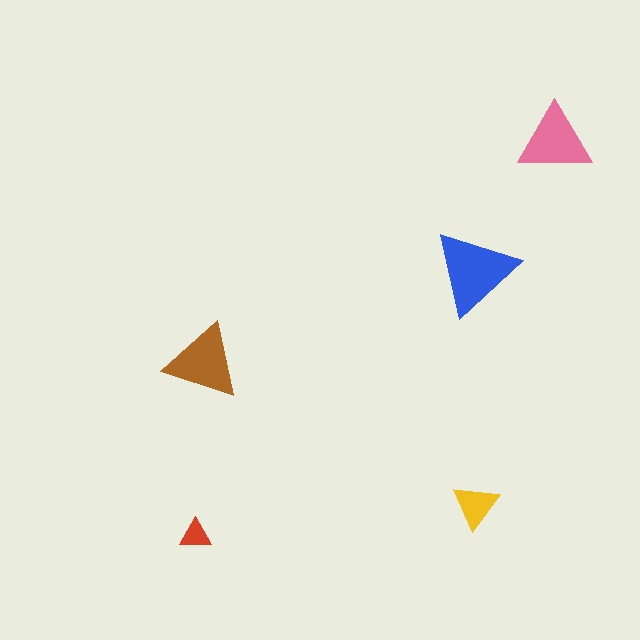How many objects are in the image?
There are 5 objects in the image.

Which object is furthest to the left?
The red triangle is leftmost.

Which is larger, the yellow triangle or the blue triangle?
The blue one.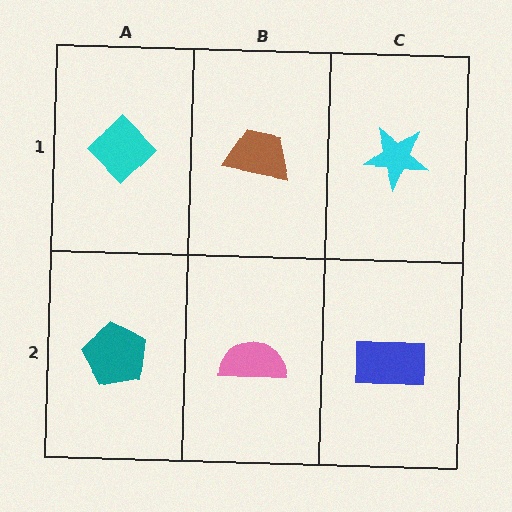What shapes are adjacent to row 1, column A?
A teal pentagon (row 2, column A), a brown trapezoid (row 1, column B).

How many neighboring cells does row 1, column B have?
3.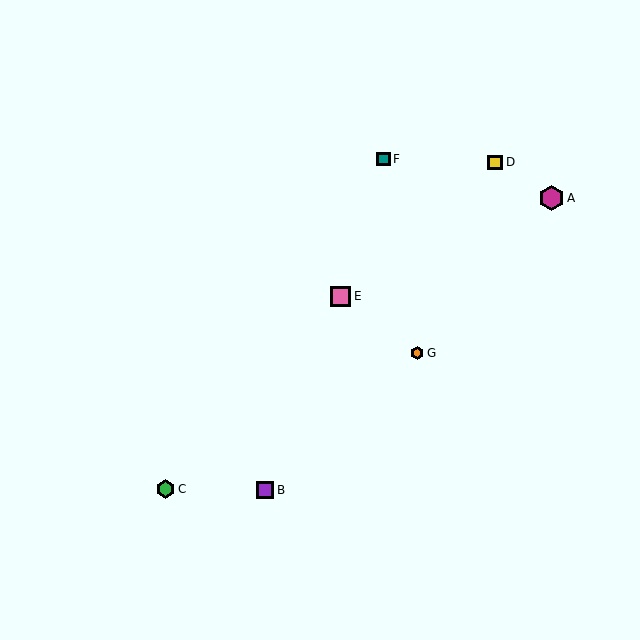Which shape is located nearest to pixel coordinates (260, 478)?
The purple square (labeled B) at (265, 490) is nearest to that location.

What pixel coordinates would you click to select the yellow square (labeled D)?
Click at (495, 162) to select the yellow square D.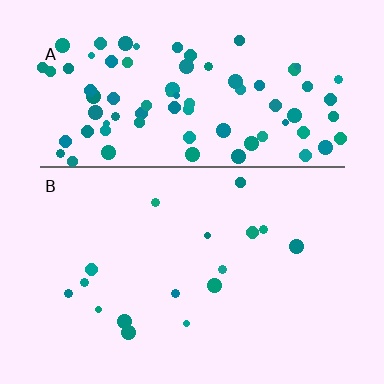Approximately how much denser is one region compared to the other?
Approximately 5.2× — region A over region B.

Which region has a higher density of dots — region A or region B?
A (the top).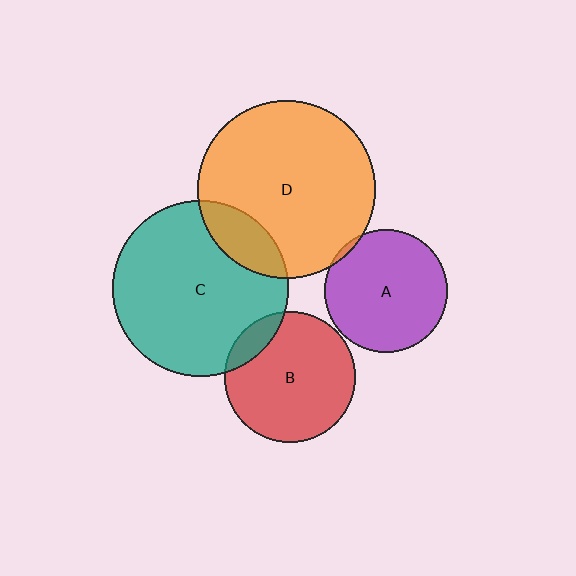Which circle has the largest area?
Circle D (orange).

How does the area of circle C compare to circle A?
Approximately 2.0 times.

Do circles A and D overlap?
Yes.